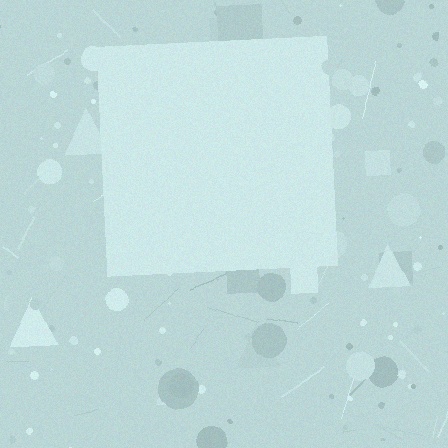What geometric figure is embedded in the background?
A square is embedded in the background.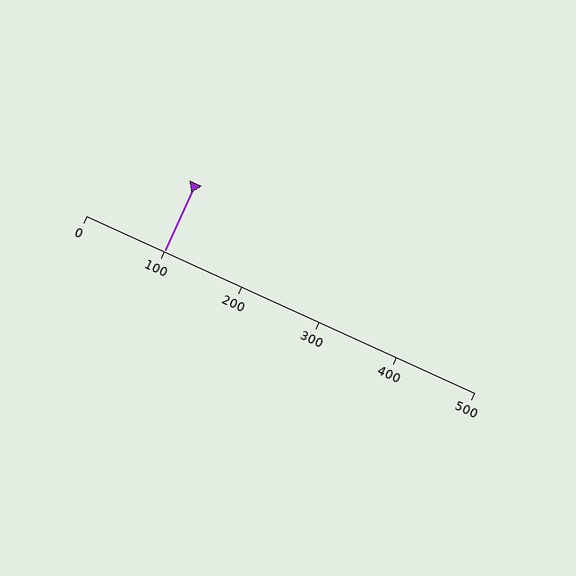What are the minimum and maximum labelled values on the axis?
The axis runs from 0 to 500.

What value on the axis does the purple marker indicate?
The marker indicates approximately 100.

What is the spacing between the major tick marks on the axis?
The major ticks are spaced 100 apart.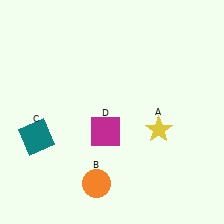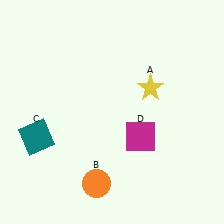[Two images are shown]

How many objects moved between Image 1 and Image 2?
2 objects moved between the two images.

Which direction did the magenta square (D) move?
The magenta square (D) moved right.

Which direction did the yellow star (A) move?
The yellow star (A) moved up.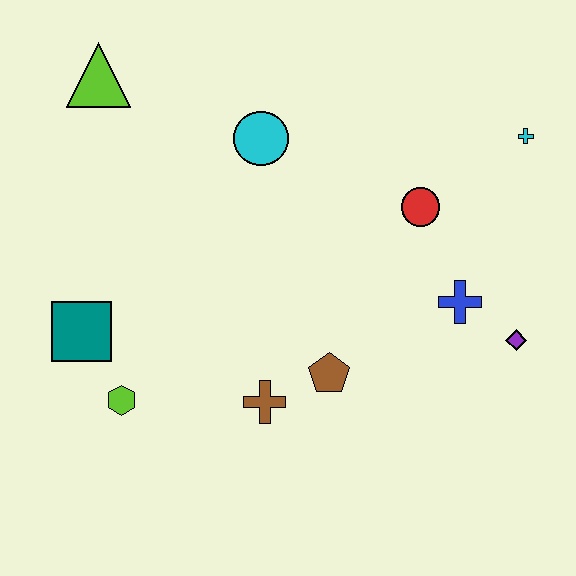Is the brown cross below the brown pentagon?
Yes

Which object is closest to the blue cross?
The purple diamond is closest to the blue cross.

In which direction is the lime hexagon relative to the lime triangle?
The lime hexagon is below the lime triangle.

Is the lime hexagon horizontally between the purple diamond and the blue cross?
No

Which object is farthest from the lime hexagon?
The cyan cross is farthest from the lime hexagon.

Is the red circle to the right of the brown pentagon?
Yes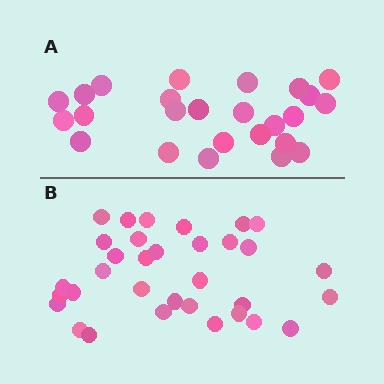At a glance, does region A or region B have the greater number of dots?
Region B (the bottom region) has more dots.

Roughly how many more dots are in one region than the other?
Region B has roughly 8 or so more dots than region A.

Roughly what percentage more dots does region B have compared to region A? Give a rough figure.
About 30% more.